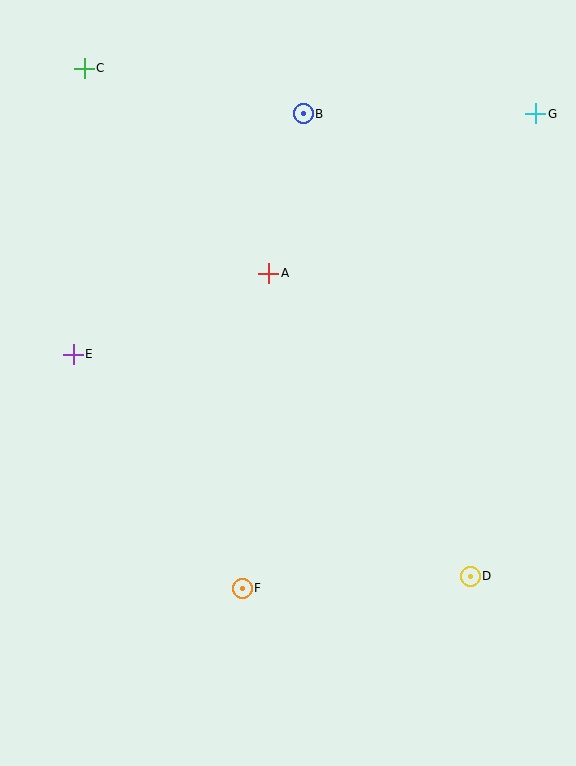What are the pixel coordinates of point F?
Point F is at (242, 588).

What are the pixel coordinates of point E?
Point E is at (73, 354).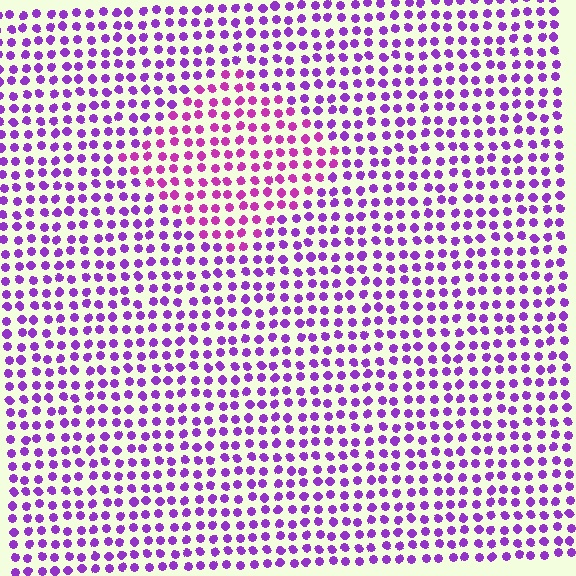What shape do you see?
I see a diamond.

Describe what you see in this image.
The image is filled with small purple elements in a uniform arrangement. A diamond-shaped region is visible where the elements are tinted to a slightly different hue, forming a subtle color boundary.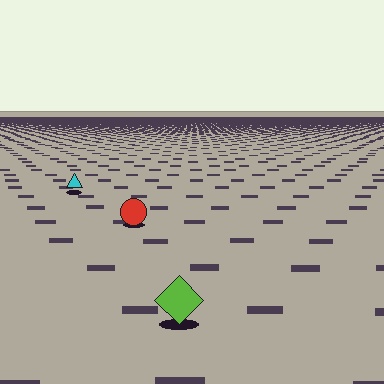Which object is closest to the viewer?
The lime diamond is closest. The texture marks near it are larger and more spread out.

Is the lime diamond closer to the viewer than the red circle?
Yes. The lime diamond is closer — you can tell from the texture gradient: the ground texture is coarser near it.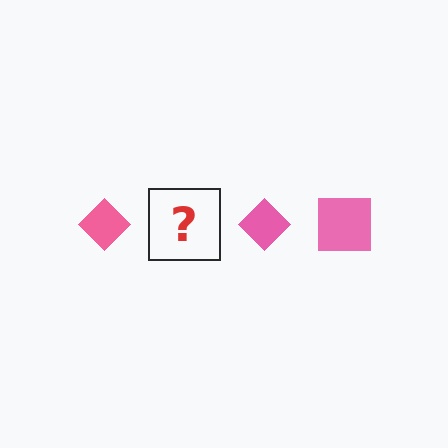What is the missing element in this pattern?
The missing element is a pink square.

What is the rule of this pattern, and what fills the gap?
The rule is that the pattern cycles through diamond, square shapes in pink. The gap should be filled with a pink square.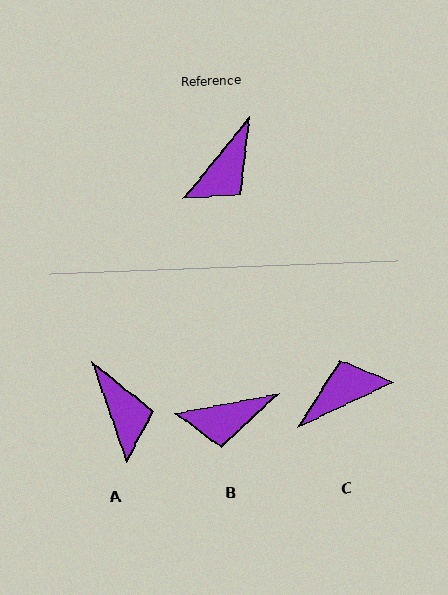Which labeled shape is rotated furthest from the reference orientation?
C, about 154 degrees away.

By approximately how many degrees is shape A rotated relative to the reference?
Approximately 58 degrees counter-clockwise.